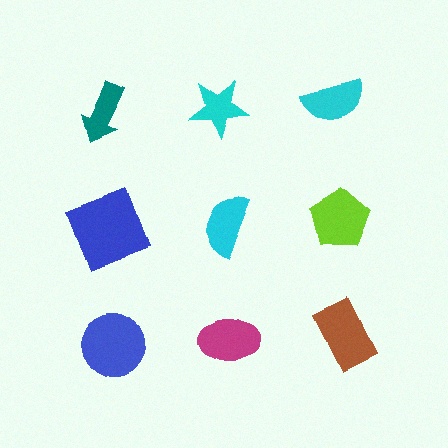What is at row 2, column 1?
A blue square.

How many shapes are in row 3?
3 shapes.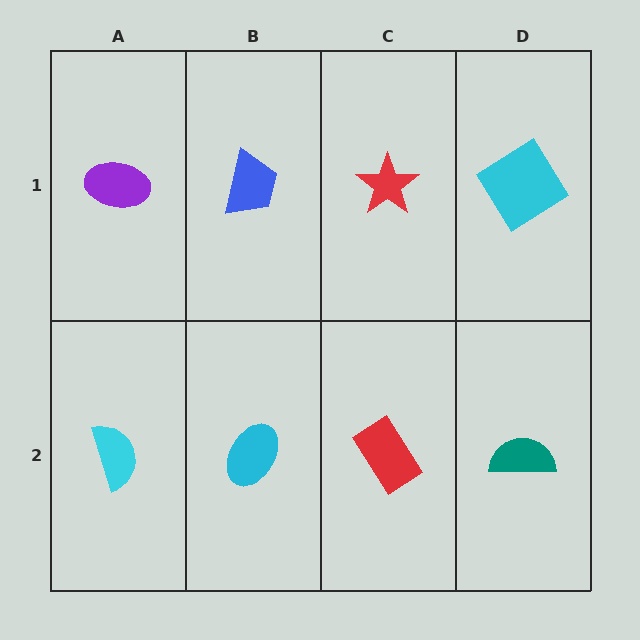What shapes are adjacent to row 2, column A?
A purple ellipse (row 1, column A), a cyan ellipse (row 2, column B).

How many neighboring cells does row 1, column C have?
3.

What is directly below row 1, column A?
A cyan semicircle.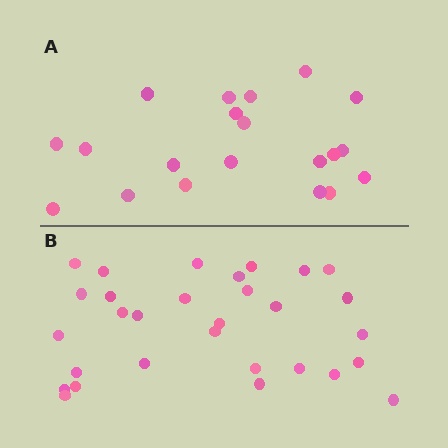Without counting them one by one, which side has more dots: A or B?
Region B (the bottom region) has more dots.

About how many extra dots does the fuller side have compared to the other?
Region B has roughly 10 or so more dots than region A.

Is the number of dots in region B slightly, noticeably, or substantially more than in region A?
Region B has substantially more. The ratio is roughly 1.5 to 1.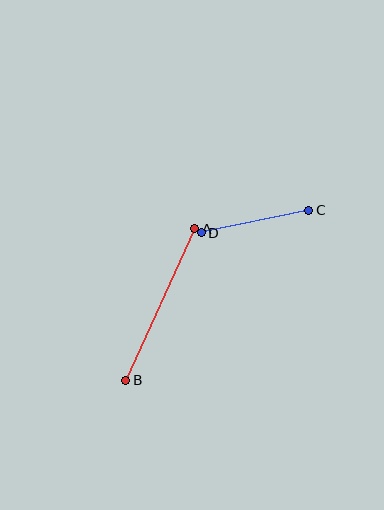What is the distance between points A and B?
The distance is approximately 167 pixels.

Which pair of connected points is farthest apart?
Points A and B are farthest apart.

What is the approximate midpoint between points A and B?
The midpoint is at approximately (160, 305) pixels.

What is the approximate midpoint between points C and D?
The midpoint is at approximately (255, 221) pixels.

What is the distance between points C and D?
The distance is approximately 110 pixels.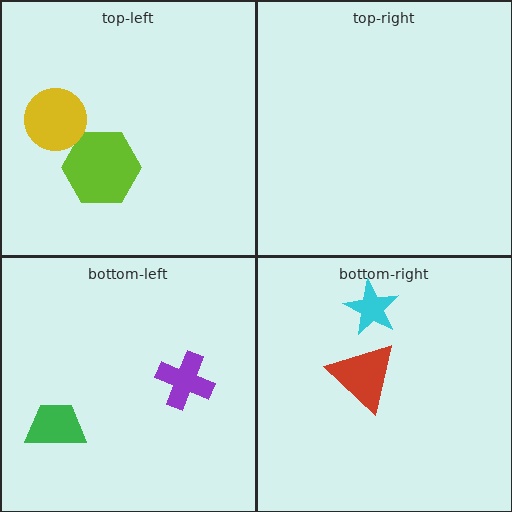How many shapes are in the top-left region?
2.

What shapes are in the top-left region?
The lime hexagon, the yellow circle.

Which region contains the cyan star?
The bottom-right region.